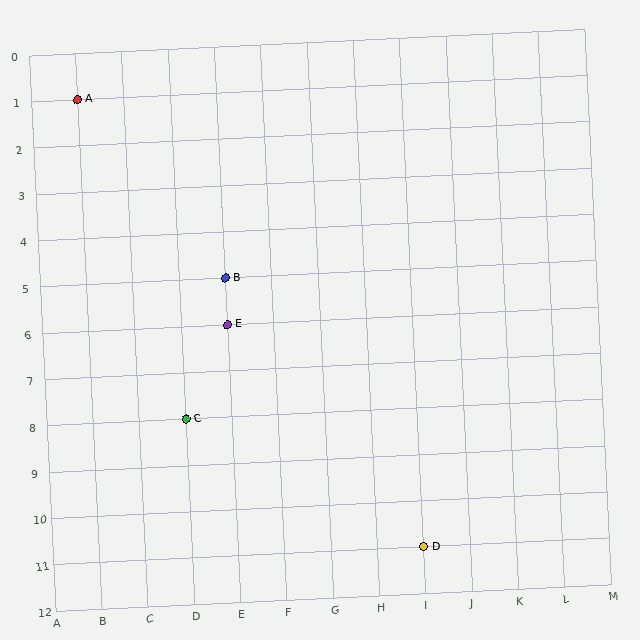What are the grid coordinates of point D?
Point D is at grid coordinates (I, 11).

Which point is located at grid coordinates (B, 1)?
Point A is at (B, 1).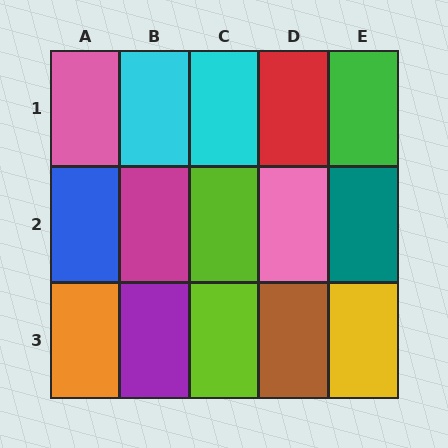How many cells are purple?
1 cell is purple.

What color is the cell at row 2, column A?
Blue.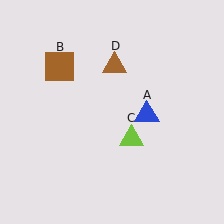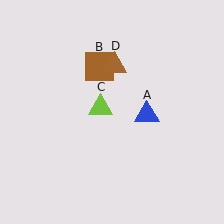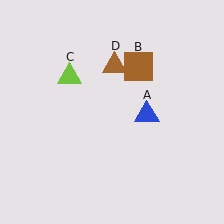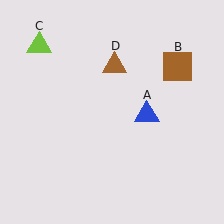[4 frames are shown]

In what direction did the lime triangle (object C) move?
The lime triangle (object C) moved up and to the left.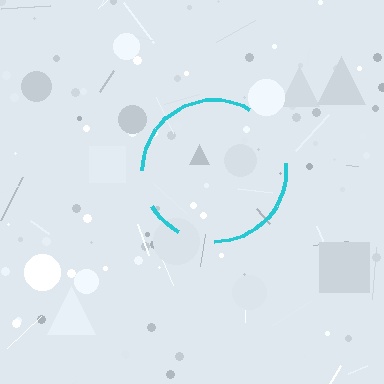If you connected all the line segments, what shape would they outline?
They would outline a circle.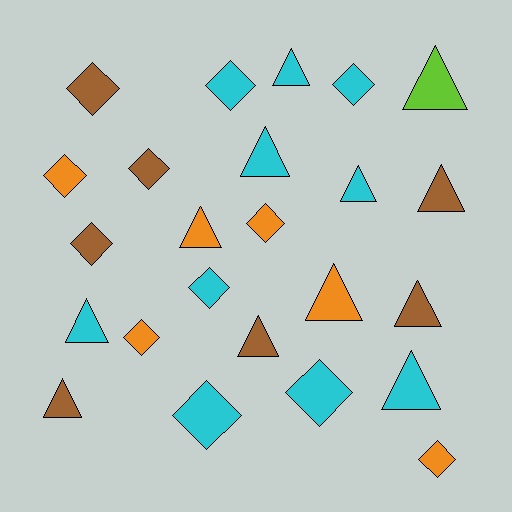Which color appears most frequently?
Cyan, with 10 objects.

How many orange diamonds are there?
There are 4 orange diamonds.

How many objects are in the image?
There are 24 objects.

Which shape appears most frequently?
Diamond, with 12 objects.